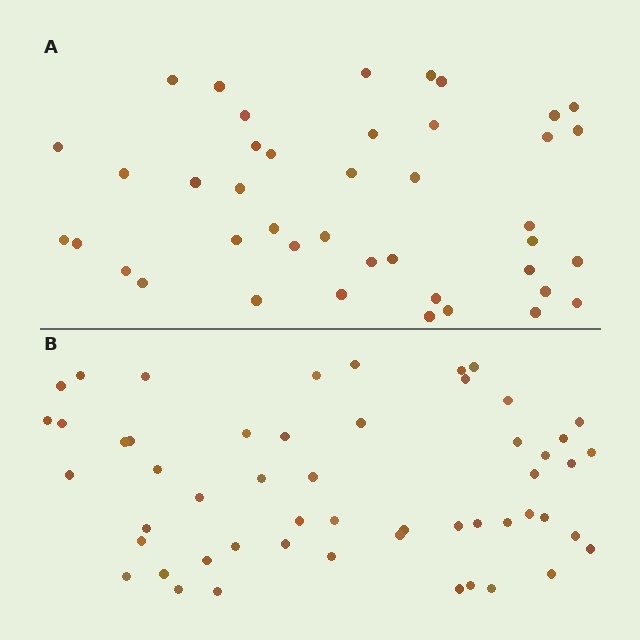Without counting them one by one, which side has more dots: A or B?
Region B (the bottom region) has more dots.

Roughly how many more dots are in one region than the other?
Region B has roughly 12 or so more dots than region A.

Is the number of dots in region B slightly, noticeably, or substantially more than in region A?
Region B has noticeably more, but not dramatically so. The ratio is roughly 1.3 to 1.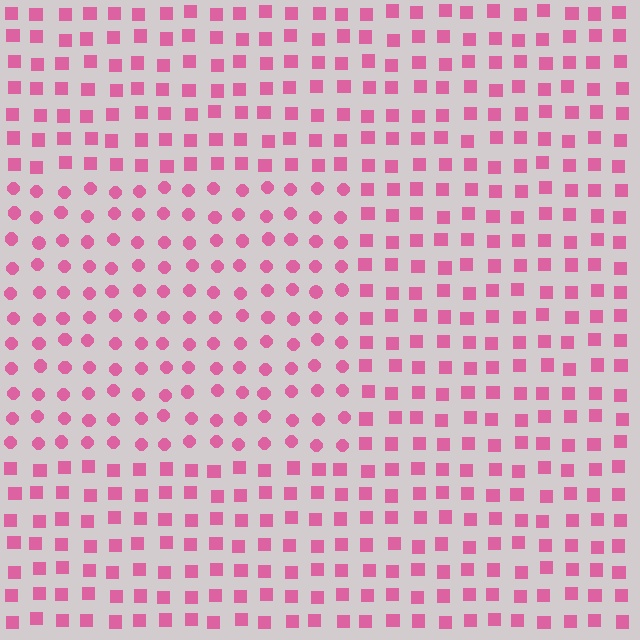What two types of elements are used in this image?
The image uses circles inside the rectangle region and squares outside it.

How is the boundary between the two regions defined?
The boundary is defined by a change in element shape: circles inside vs. squares outside. All elements share the same color and spacing.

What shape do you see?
I see a rectangle.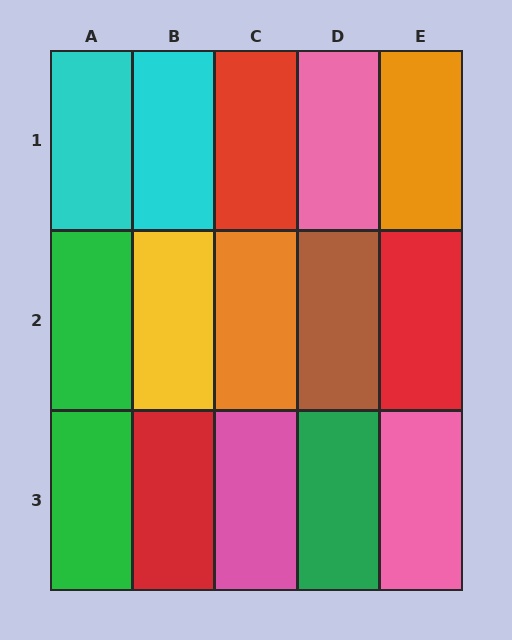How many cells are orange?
2 cells are orange.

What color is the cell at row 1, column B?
Cyan.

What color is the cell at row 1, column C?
Red.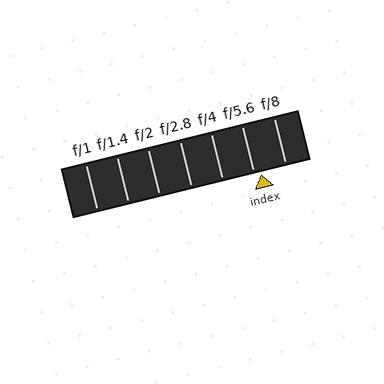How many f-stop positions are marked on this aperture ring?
There are 7 f-stop positions marked.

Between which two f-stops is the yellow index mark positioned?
The index mark is between f/5.6 and f/8.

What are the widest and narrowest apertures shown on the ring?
The widest aperture shown is f/1 and the narrowest is f/8.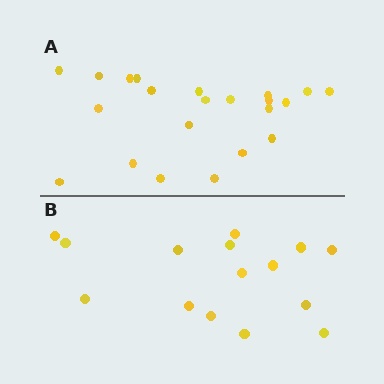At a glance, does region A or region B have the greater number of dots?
Region A (the top region) has more dots.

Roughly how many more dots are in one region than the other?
Region A has roughly 8 or so more dots than region B.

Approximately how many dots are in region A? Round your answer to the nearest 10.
About 20 dots. (The exact count is 22, which rounds to 20.)